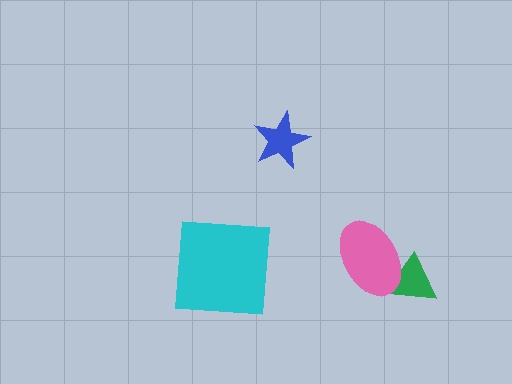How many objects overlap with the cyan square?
0 objects overlap with the cyan square.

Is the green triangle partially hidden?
Yes, it is partially covered by another shape.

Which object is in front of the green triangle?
The pink ellipse is in front of the green triangle.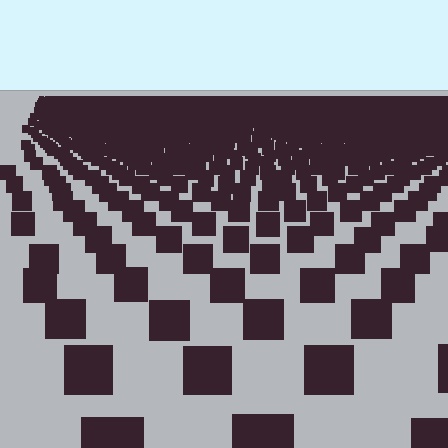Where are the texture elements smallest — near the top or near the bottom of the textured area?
Near the top.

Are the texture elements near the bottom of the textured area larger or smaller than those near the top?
Larger. Near the bottom, elements are closer to the viewer and appear at a bigger on-screen size.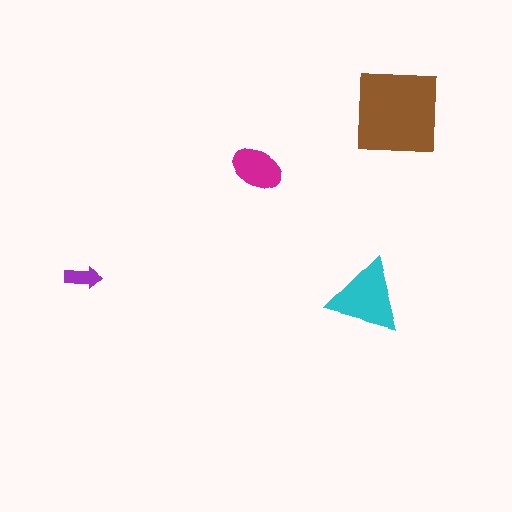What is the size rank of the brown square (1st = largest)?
1st.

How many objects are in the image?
There are 4 objects in the image.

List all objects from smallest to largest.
The purple arrow, the magenta ellipse, the cyan triangle, the brown square.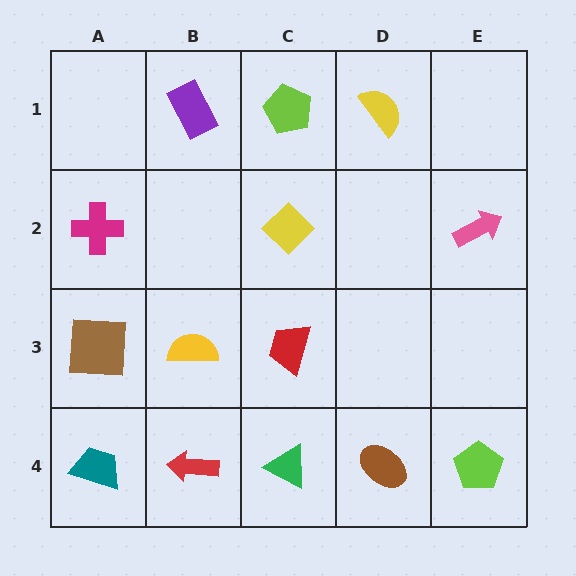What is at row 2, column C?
A yellow diamond.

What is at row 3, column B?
A yellow semicircle.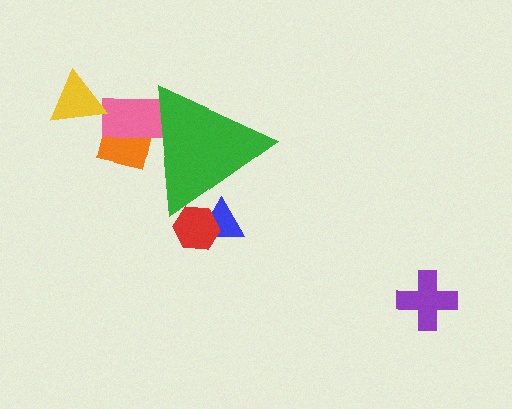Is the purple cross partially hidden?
No, the purple cross is fully visible.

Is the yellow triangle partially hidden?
No, the yellow triangle is fully visible.